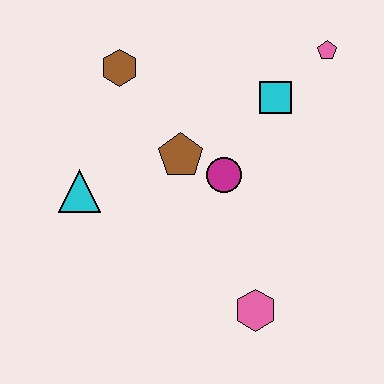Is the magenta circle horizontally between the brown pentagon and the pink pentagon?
Yes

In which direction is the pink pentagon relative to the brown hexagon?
The pink pentagon is to the right of the brown hexagon.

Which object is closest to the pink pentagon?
The cyan square is closest to the pink pentagon.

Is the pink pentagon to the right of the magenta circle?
Yes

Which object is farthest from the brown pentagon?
The pink pentagon is farthest from the brown pentagon.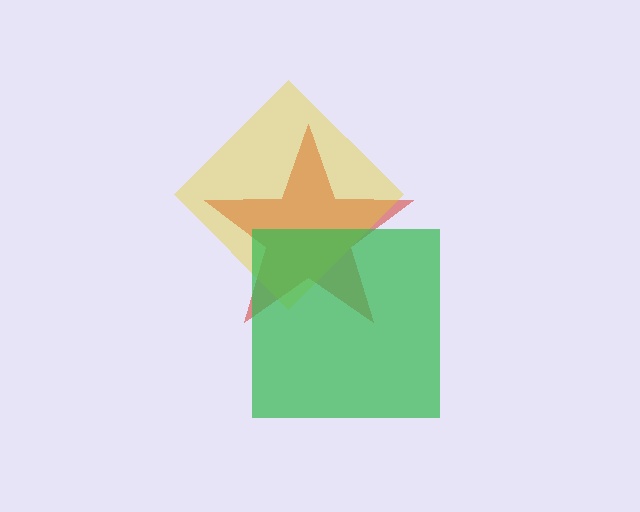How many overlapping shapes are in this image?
There are 3 overlapping shapes in the image.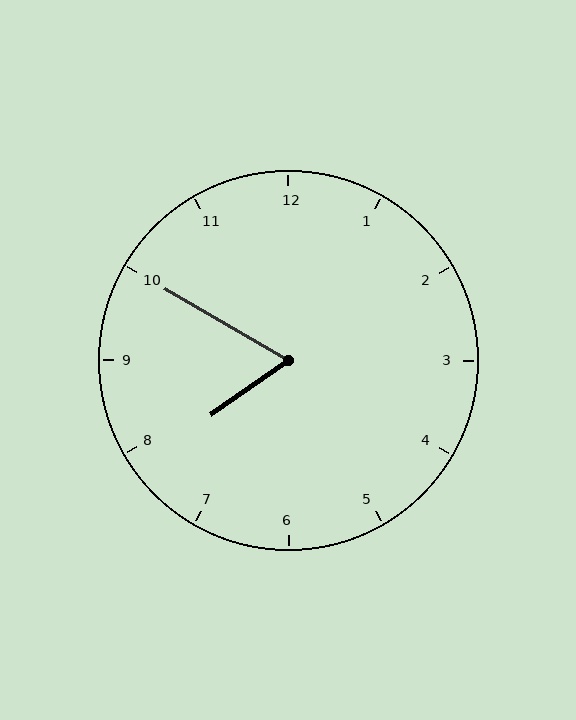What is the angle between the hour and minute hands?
Approximately 65 degrees.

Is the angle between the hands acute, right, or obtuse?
It is acute.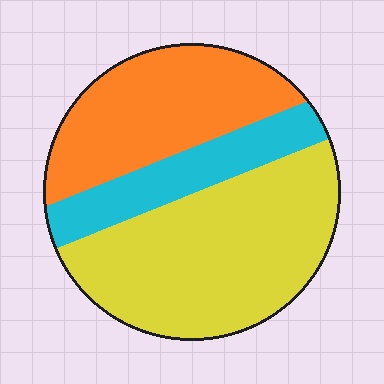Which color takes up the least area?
Cyan, at roughly 20%.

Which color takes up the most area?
Yellow, at roughly 50%.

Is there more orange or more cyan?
Orange.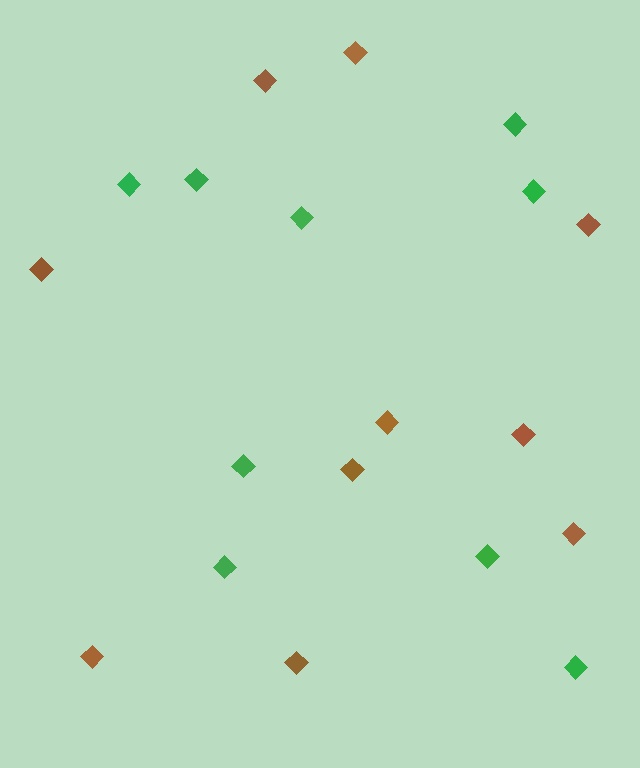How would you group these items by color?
There are 2 groups: one group of brown diamonds (10) and one group of green diamonds (9).